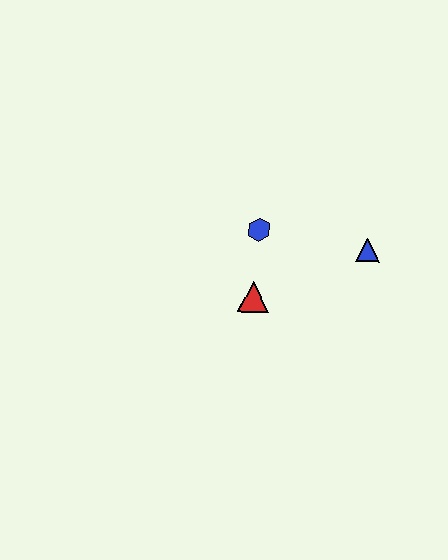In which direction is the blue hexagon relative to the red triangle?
The blue hexagon is above the red triangle.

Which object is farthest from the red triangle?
The blue triangle is farthest from the red triangle.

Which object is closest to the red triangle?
The blue hexagon is closest to the red triangle.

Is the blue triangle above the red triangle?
Yes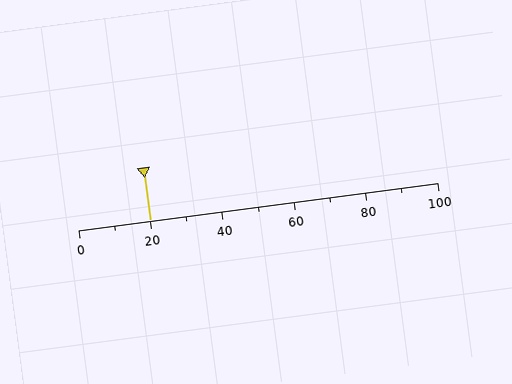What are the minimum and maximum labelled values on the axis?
The axis runs from 0 to 100.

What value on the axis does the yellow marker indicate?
The marker indicates approximately 20.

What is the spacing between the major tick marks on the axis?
The major ticks are spaced 20 apart.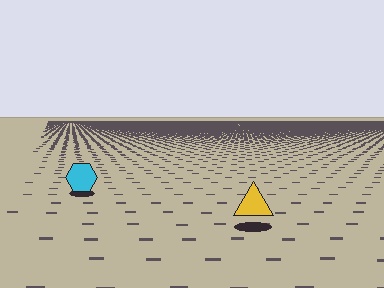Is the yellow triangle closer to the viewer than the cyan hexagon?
Yes. The yellow triangle is closer — you can tell from the texture gradient: the ground texture is coarser near it.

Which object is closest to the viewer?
The yellow triangle is closest. The texture marks near it are larger and more spread out.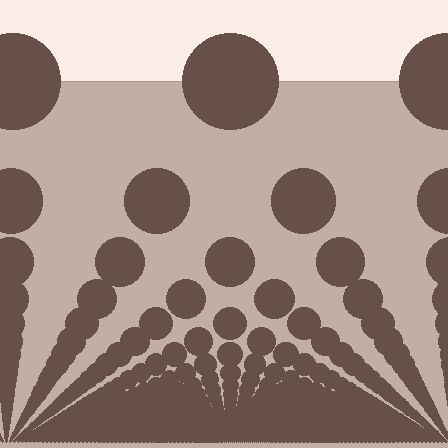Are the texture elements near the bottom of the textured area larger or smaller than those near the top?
Smaller. The gradient is inverted — elements near the bottom are smaller and denser.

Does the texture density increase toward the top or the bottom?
Density increases toward the bottom.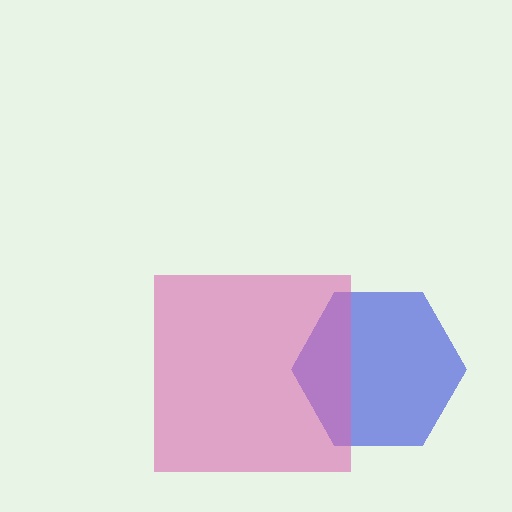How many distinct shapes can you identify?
There are 2 distinct shapes: a blue hexagon, a pink square.